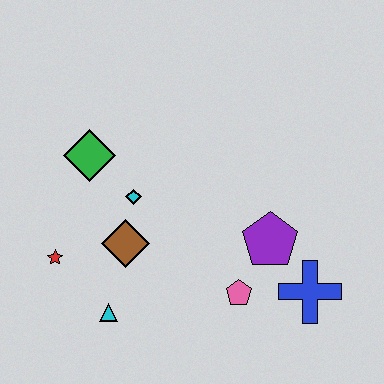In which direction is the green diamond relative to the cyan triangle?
The green diamond is above the cyan triangle.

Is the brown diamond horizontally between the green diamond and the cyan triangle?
No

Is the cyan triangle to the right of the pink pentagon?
No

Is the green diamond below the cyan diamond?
No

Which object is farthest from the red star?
The blue cross is farthest from the red star.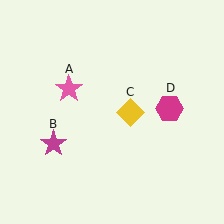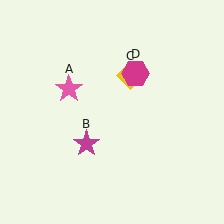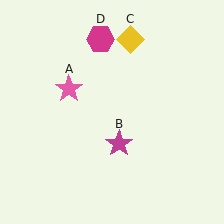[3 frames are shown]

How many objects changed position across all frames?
3 objects changed position: magenta star (object B), yellow diamond (object C), magenta hexagon (object D).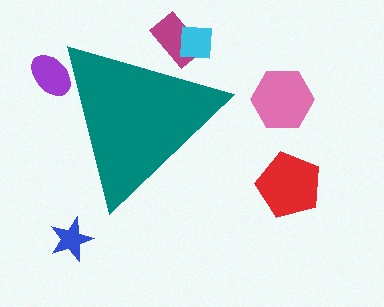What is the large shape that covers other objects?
A teal triangle.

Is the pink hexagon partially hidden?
No, the pink hexagon is fully visible.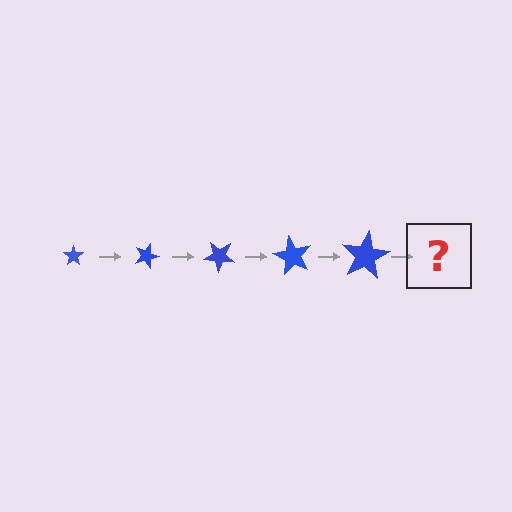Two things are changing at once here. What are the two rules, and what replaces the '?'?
The two rules are that the star grows larger each step and it rotates 20 degrees each step. The '?' should be a star, larger than the previous one and rotated 100 degrees from the start.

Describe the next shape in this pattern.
It should be a star, larger than the previous one and rotated 100 degrees from the start.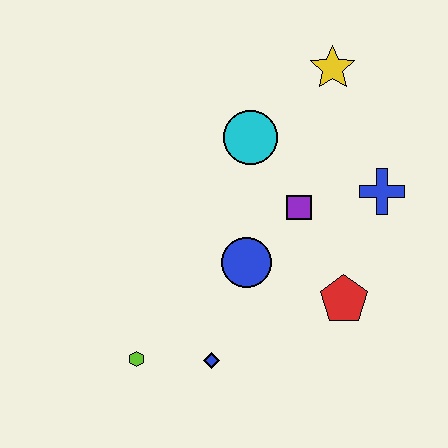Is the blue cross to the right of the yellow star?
Yes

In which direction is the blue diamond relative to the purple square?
The blue diamond is below the purple square.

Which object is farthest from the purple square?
The lime hexagon is farthest from the purple square.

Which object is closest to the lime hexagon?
The blue diamond is closest to the lime hexagon.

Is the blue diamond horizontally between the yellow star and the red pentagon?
No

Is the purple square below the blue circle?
No